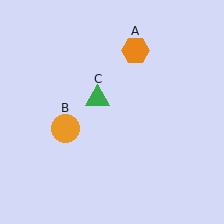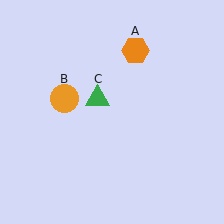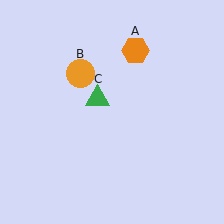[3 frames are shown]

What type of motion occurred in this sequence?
The orange circle (object B) rotated clockwise around the center of the scene.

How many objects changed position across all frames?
1 object changed position: orange circle (object B).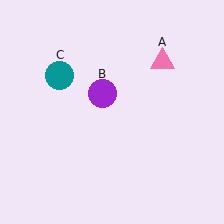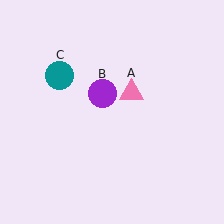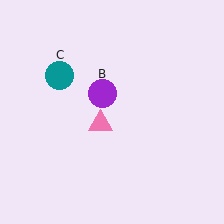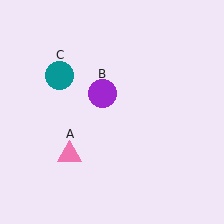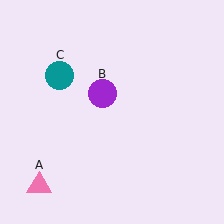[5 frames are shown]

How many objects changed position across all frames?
1 object changed position: pink triangle (object A).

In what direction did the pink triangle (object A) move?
The pink triangle (object A) moved down and to the left.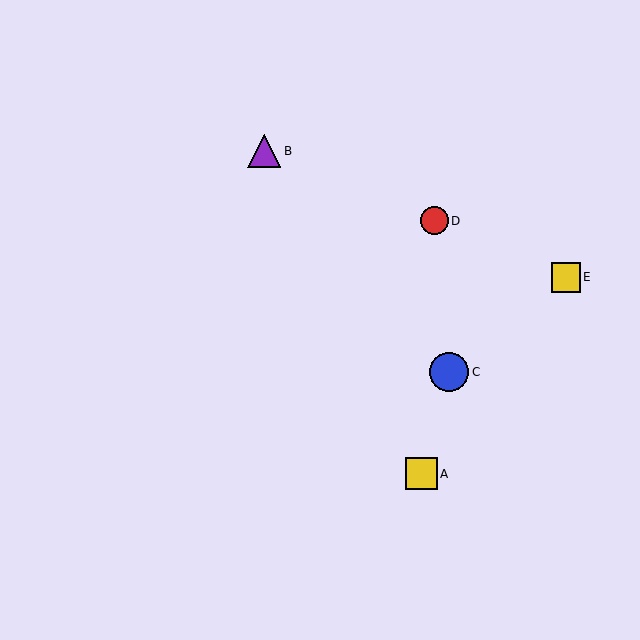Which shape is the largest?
The blue circle (labeled C) is the largest.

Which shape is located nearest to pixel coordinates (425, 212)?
The red circle (labeled D) at (434, 221) is nearest to that location.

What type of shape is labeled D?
Shape D is a red circle.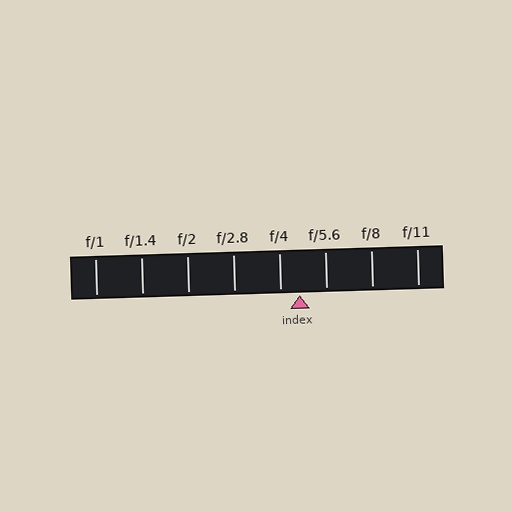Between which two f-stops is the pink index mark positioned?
The index mark is between f/4 and f/5.6.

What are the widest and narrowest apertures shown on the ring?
The widest aperture shown is f/1 and the narrowest is f/11.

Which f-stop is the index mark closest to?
The index mark is closest to f/4.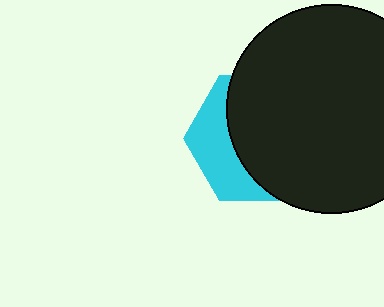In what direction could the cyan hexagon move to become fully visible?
The cyan hexagon could move left. That would shift it out from behind the black circle entirely.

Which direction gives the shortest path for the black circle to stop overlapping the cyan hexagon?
Moving right gives the shortest separation.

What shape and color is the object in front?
The object in front is a black circle.